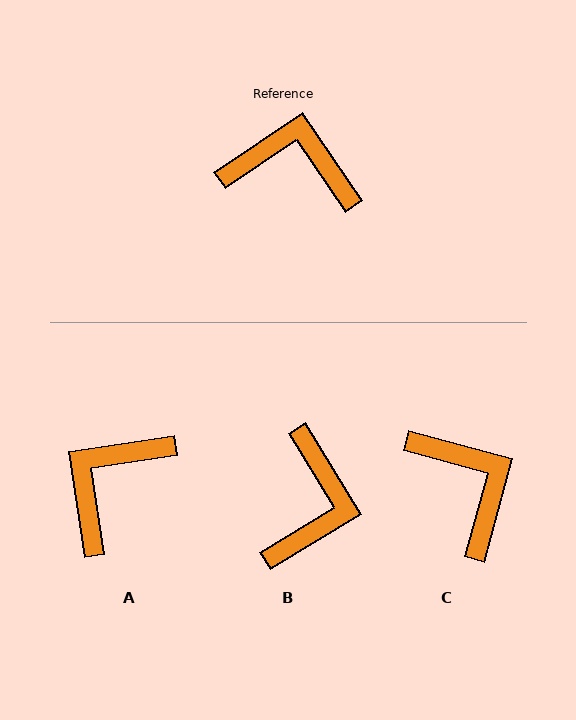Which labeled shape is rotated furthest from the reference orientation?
B, about 93 degrees away.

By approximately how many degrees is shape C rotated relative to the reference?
Approximately 49 degrees clockwise.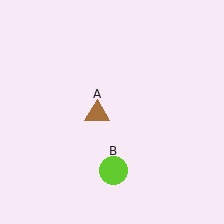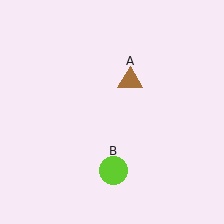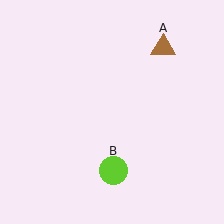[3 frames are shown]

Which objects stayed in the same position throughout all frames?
Lime circle (object B) remained stationary.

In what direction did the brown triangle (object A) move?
The brown triangle (object A) moved up and to the right.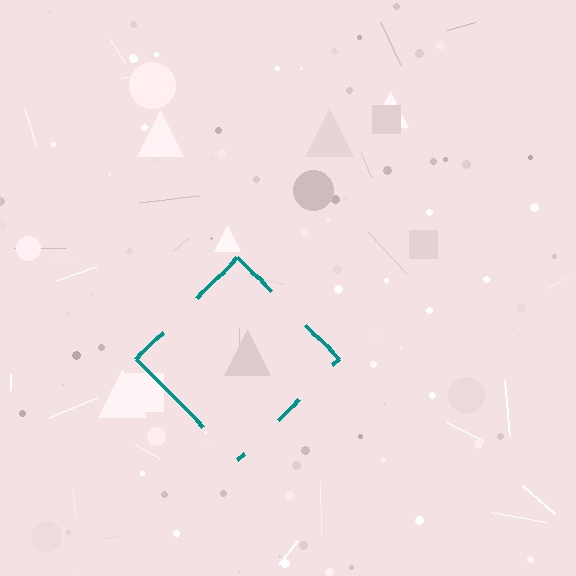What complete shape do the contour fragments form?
The contour fragments form a diamond.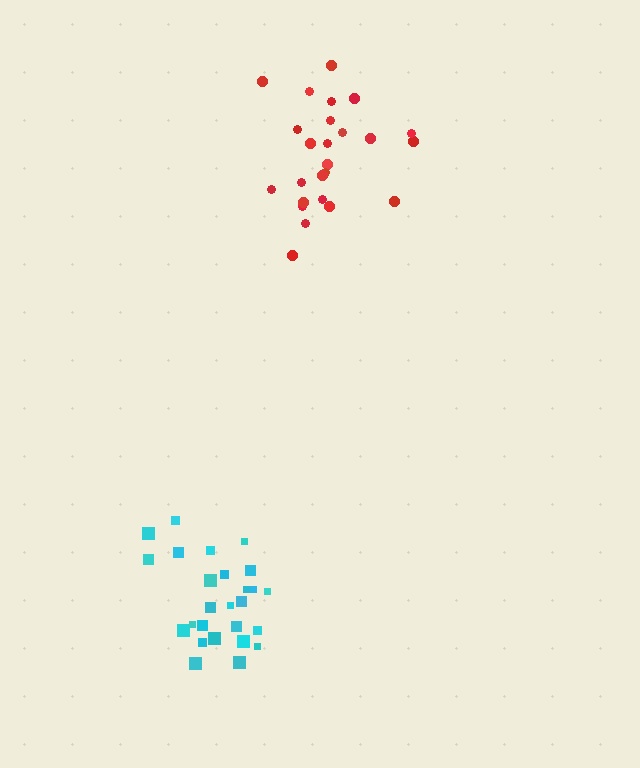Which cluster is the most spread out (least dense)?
Red.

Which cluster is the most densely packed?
Cyan.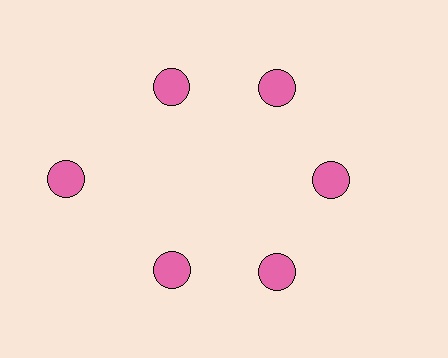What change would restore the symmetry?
The symmetry would be restored by moving it inward, back onto the ring so that all 6 circles sit at equal angles and equal distance from the center.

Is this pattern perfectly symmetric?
No. The 6 pink circles are arranged in a ring, but one element near the 9 o'clock position is pushed outward from the center, breaking the 6-fold rotational symmetry.